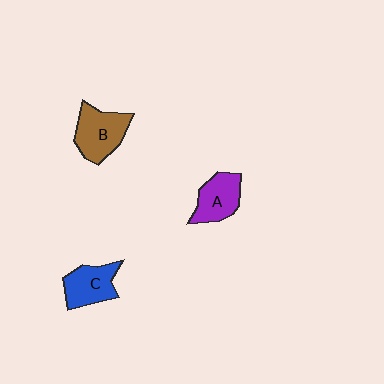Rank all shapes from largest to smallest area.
From largest to smallest: B (brown), C (blue), A (purple).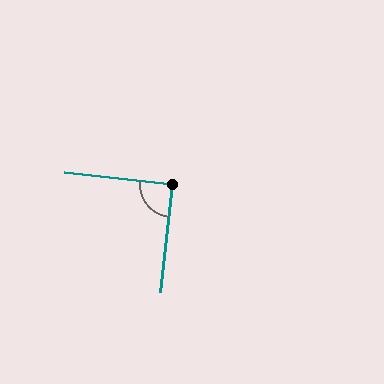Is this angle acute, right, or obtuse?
It is approximately a right angle.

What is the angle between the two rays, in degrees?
Approximately 90 degrees.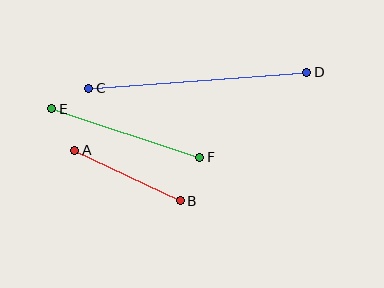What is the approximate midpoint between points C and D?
The midpoint is at approximately (198, 80) pixels.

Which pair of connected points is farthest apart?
Points C and D are farthest apart.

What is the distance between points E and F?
The distance is approximately 156 pixels.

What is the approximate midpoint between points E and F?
The midpoint is at approximately (126, 133) pixels.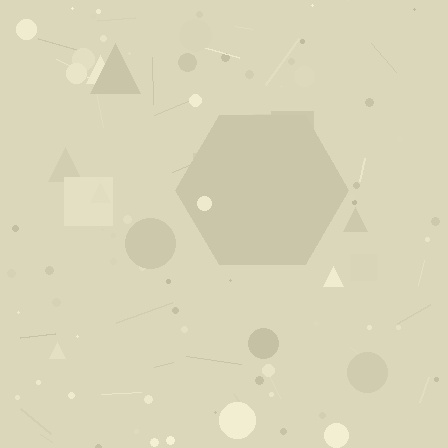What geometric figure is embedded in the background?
A hexagon is embedded in the background.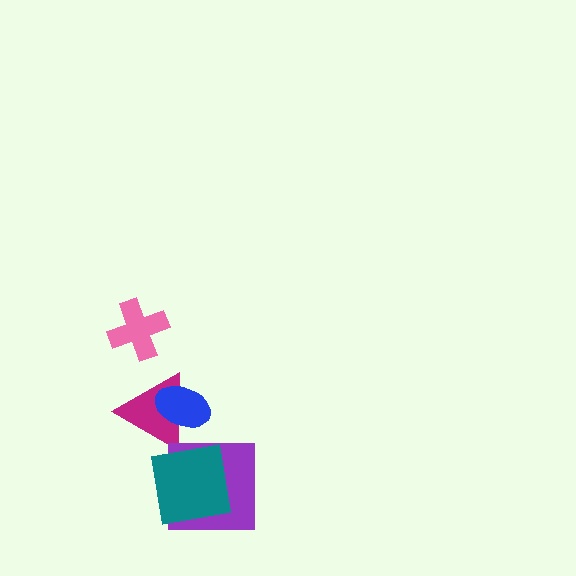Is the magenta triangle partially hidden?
Yes, it is partially covered by another shape.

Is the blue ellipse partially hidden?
No, no other shape covers it.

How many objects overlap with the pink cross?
0 objects overlap with the pink cross.